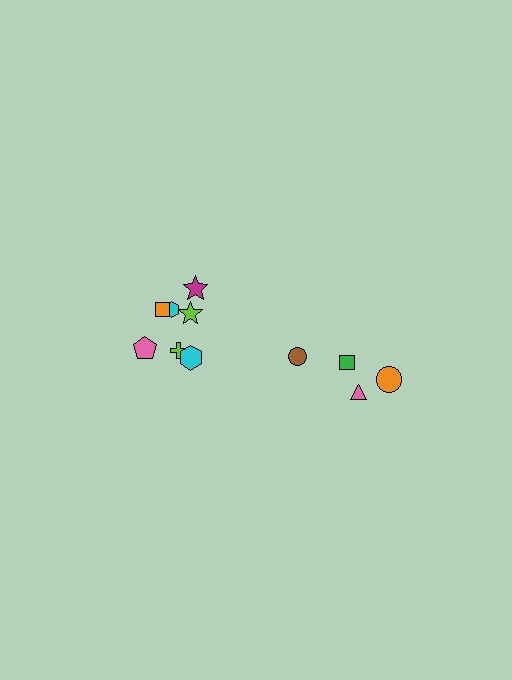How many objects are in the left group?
There are 7 objects.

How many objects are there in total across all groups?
There are 11 objects.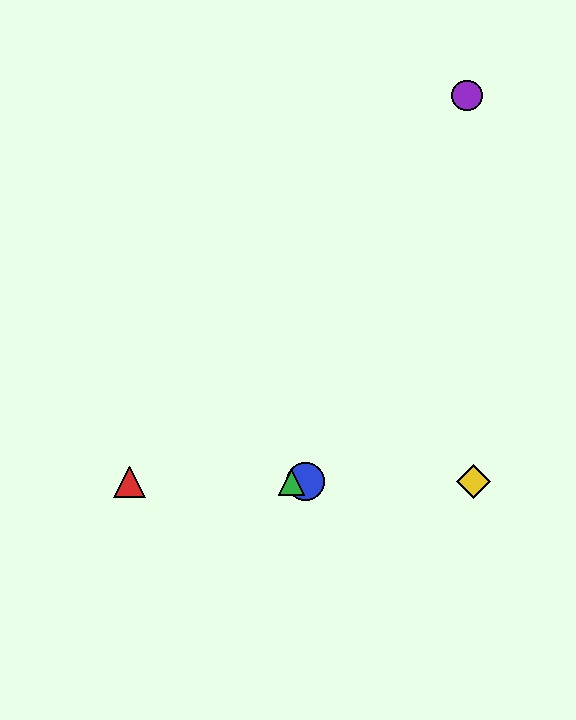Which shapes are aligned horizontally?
The red triangle, the blue circle, the green triangle, the yellow diamond are aligned horizontally.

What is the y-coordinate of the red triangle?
The red triangle is at y≈482.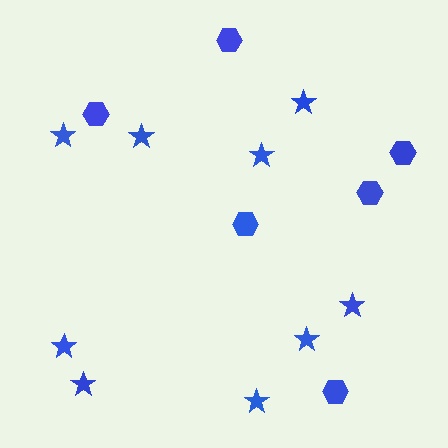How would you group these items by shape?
There are 2 groups: one group of hexagons (6) and one group of stars (9).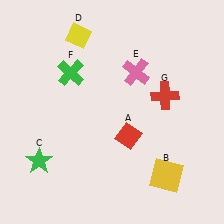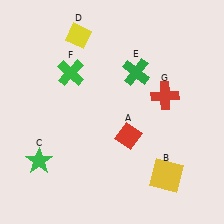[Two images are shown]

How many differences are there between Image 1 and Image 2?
There is 1 difference between the two images.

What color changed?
The cross (E) changed from pink in Image 1 to green in Image 2.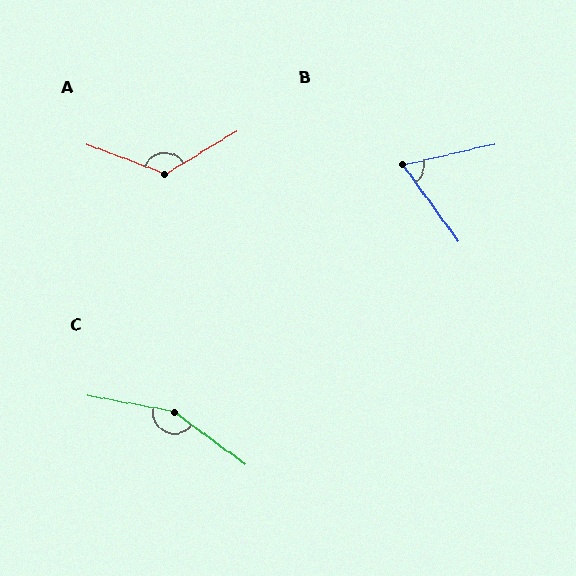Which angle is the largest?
C, at approximately 154 degrees.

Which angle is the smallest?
B, at approximately 67 degrees.